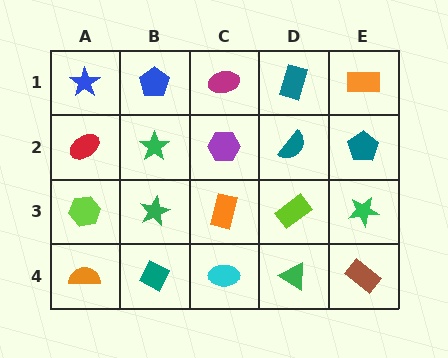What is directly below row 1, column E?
A teal pentagon.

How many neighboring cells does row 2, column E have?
3.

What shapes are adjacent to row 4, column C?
An orange rectangle (row 3, column C), a teal diamond (row 4, column B), a green triangle (row 4, column D).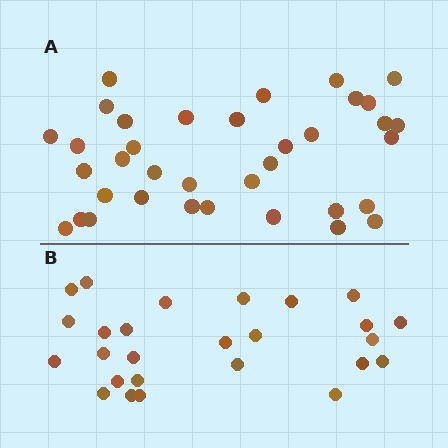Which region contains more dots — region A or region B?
Region A (the top region) has more dots.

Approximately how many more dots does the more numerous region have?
Region A has roughly 10 or so more dots than region B.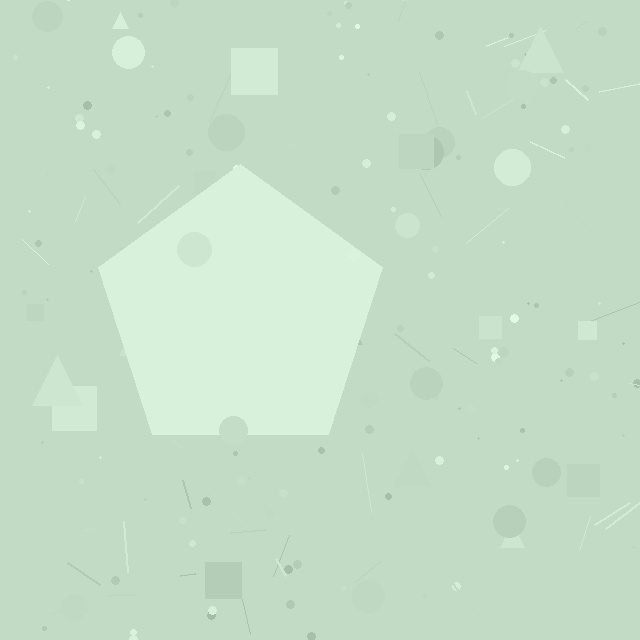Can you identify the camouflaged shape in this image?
The camouflaged shape is a pentagon.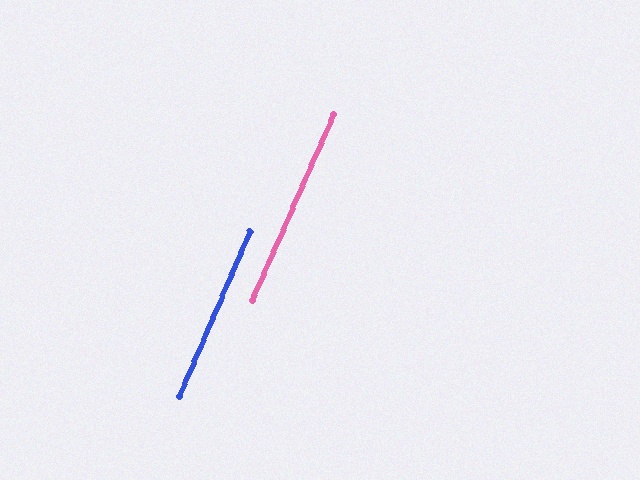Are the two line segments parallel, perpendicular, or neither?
Parallel — their directions differ by only 0.3°.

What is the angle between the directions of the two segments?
Approximately 0 degrees.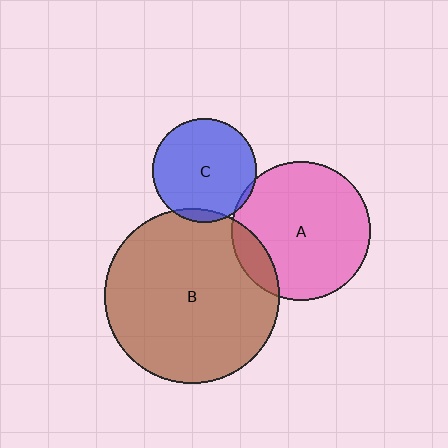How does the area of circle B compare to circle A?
Approximately 1.6 times.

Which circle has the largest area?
Circle B (brown).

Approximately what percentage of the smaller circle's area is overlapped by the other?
Approximately 5%.